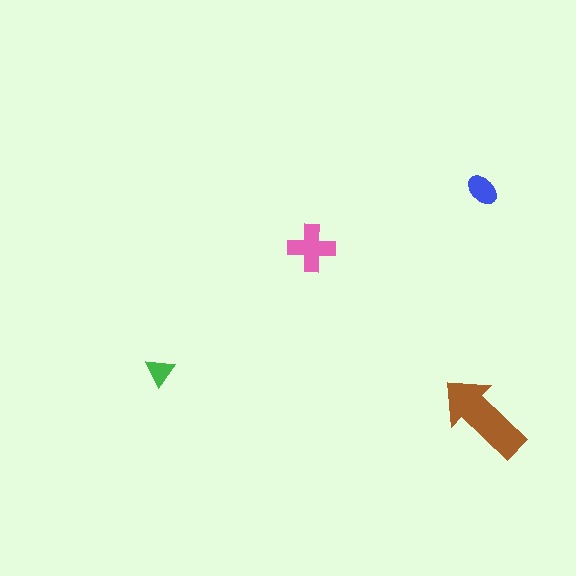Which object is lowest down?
The brown arrow is bottommost.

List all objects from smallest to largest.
The green triangle, the blue ellipse, the pink cross, the brown arrow.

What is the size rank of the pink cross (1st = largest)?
2nd.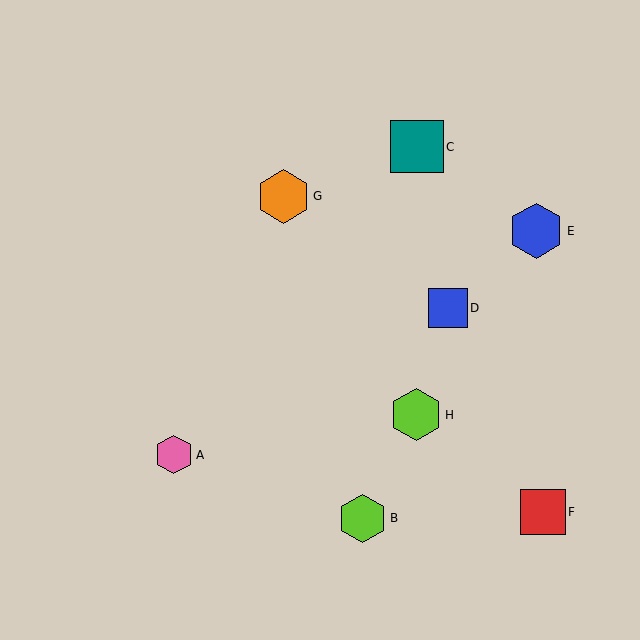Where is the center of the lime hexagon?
The center of the lime hexagon is at (362, 518).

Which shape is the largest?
The blue hexagon (labeled E) is the largest.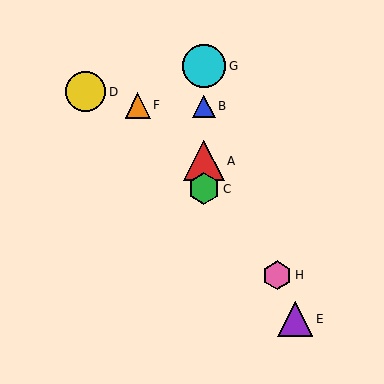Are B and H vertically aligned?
No, B is at x≈204 and H is at x≈277.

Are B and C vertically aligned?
Yes, both are at x≈204.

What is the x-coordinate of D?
Object D is at x≈86.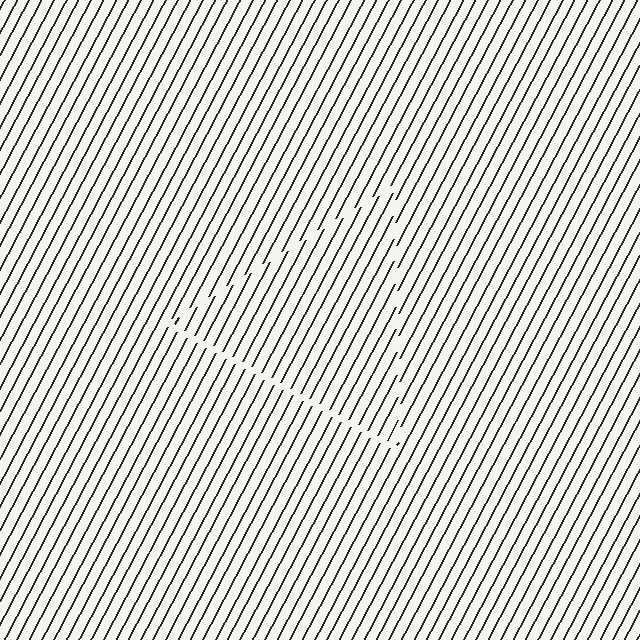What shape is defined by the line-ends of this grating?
An illusory triangle. The interior of the shape contains the same grating, shifted by half a period — the contour is defined by the phase discontinuity where line-ends from the inner and outer gratings abut.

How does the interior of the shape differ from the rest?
The interior of the shape contains the same grating, shifted by half a period — the contour is defined by the phase discontinuity where line-ends from the inner and outer gratings abut.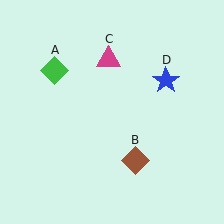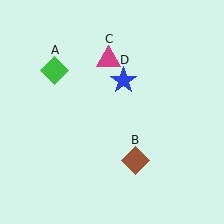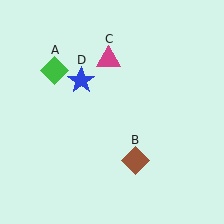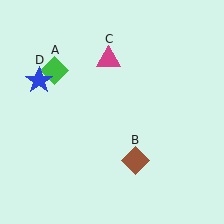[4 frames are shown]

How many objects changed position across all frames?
1 object changed position: blue star (object D).